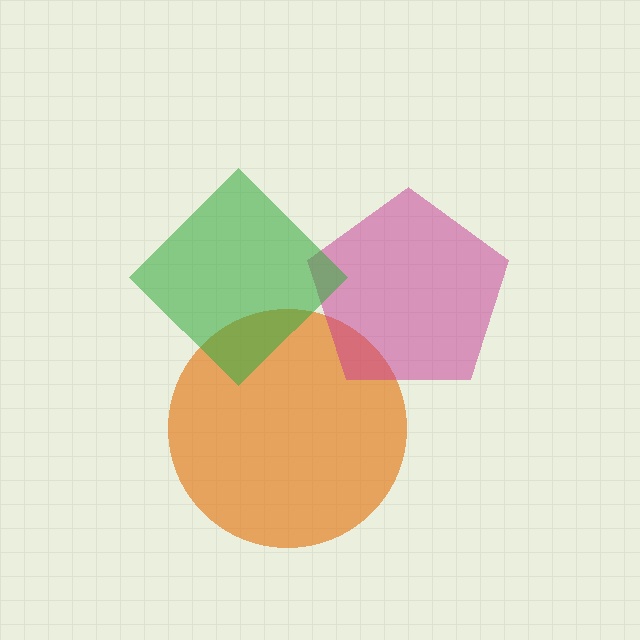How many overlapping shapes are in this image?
There are 3 overlapping shapes in the image.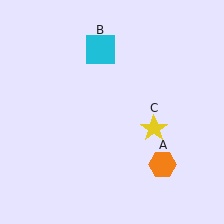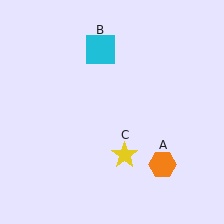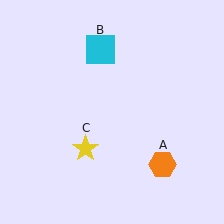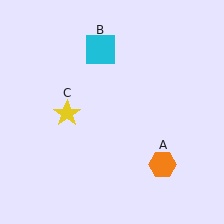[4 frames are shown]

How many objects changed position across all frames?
1 object changed position: yellow star (object C).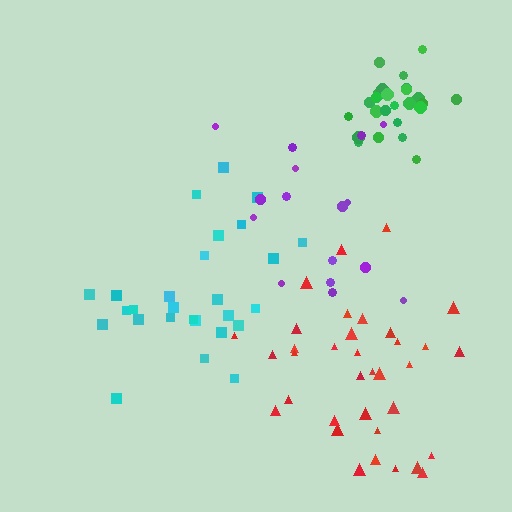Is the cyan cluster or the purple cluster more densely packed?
Cyan.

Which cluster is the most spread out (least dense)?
Purple.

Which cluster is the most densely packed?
Green.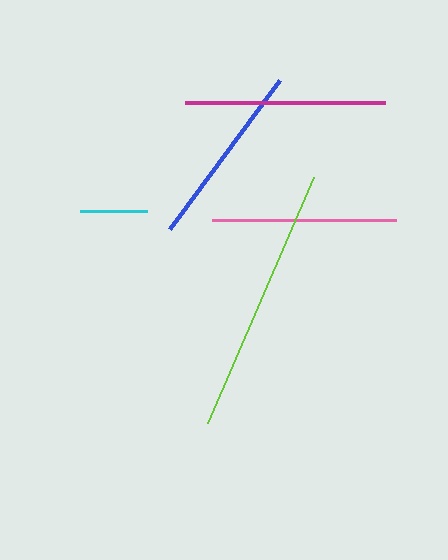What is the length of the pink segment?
The pink segment is approximately 184 pixels long.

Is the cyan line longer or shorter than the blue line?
The blue line is longer than the cyan line.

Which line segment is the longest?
The lime line is the longest at approximately 268 pixels.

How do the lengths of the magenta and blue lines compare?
The magenta and blue lines are approximately the same length.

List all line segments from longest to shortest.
From longest to shortest: lime, magenta, blue, pink, cyan.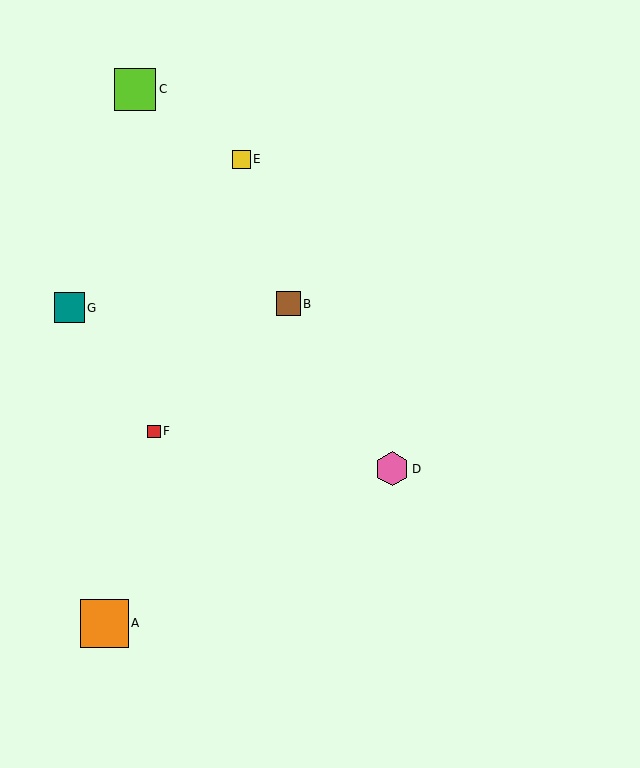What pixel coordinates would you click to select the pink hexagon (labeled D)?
Click at (392, 469) to select the pink hexagon D.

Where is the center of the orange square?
The center of the orange square is at (104, 623).